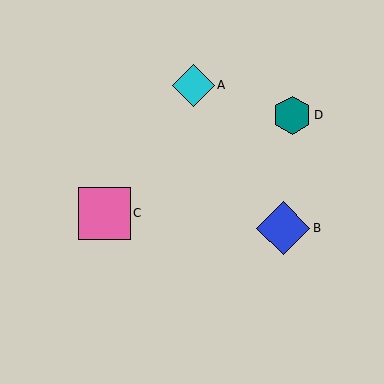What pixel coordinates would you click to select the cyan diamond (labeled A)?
Click at (193, 85) to select the cyan diamond A.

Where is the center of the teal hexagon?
The center of the teal hexagon is at (292, 115).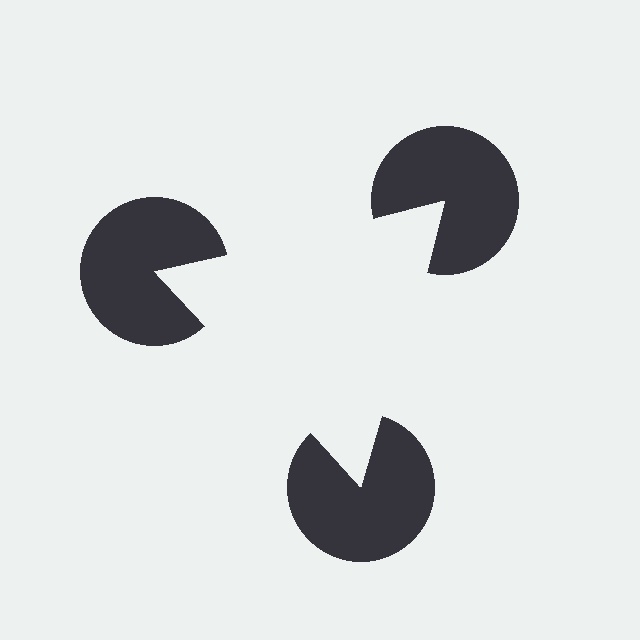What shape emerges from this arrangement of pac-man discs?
An illusory triangle — its edges are inferred from the aligned wedge cuts in the pac-man discs, not physically drawn.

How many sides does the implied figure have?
3 sides.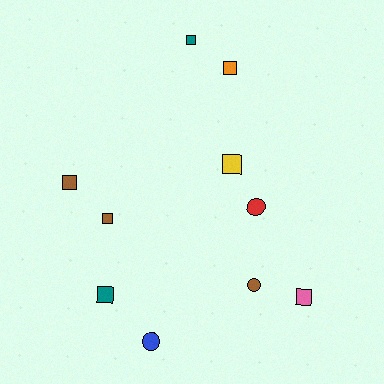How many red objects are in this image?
There is 1 red object.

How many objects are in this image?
There are 10 objects.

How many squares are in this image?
There are 7 squares.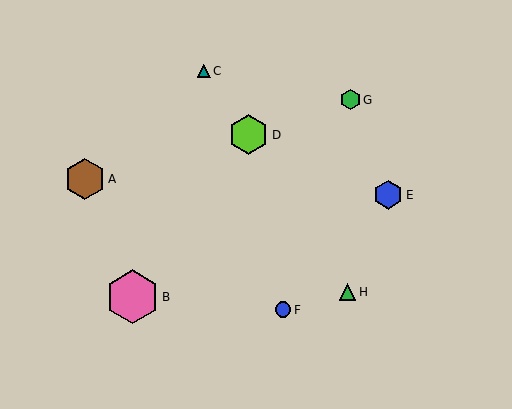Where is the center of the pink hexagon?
The center of the pink hexagon is at (132, 297).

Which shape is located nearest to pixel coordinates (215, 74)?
The teal triangle (labeled C) at (204, 71) is nearest to that location.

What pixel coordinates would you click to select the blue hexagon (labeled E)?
Click at (388, 195) to select the blue hexagon E.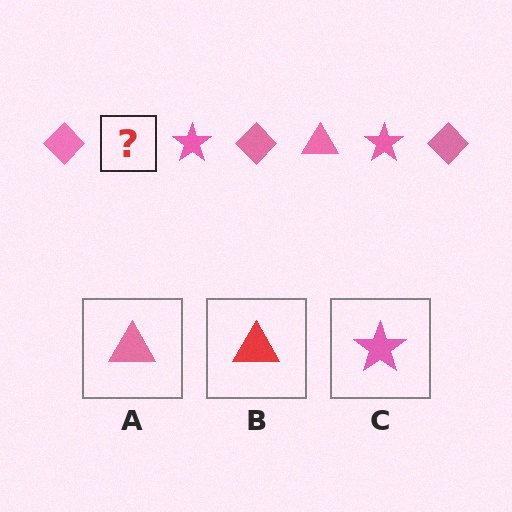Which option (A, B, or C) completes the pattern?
A.